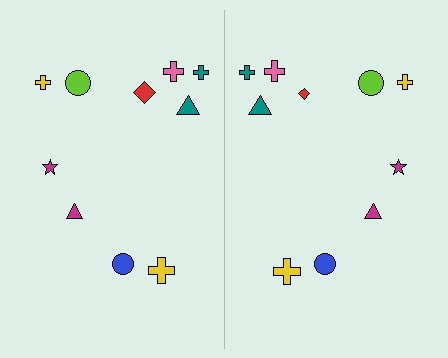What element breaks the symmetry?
The red diamond on the right side has a different size than its mirror counterpart.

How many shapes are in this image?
There are 20 shapes in this image.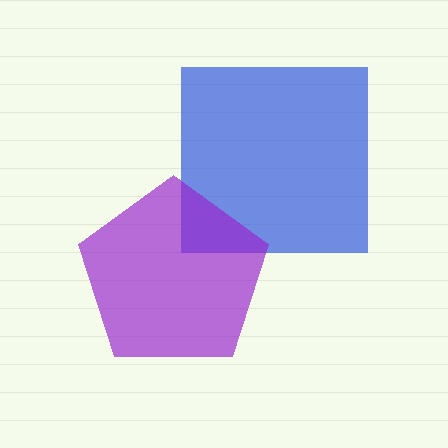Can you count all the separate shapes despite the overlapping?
Yes, there are 2 separate shapes.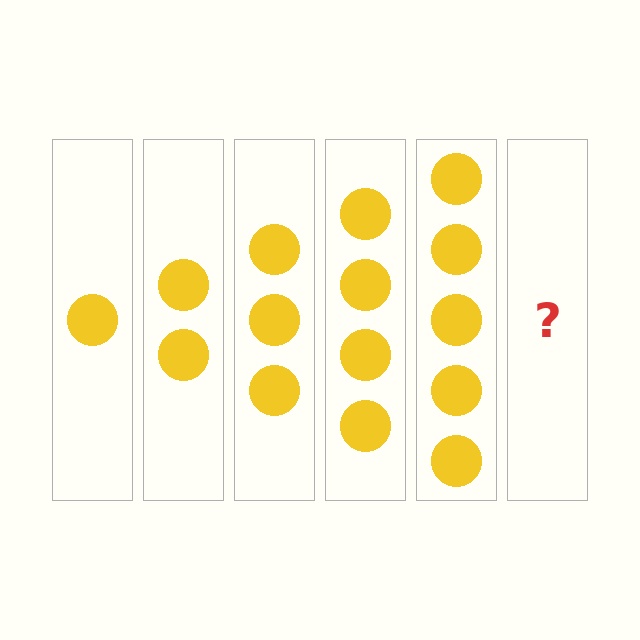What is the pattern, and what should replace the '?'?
The pattern is that each step adds one more circle. The '?' should be 6 circles.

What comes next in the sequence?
The next element should be 6 circles.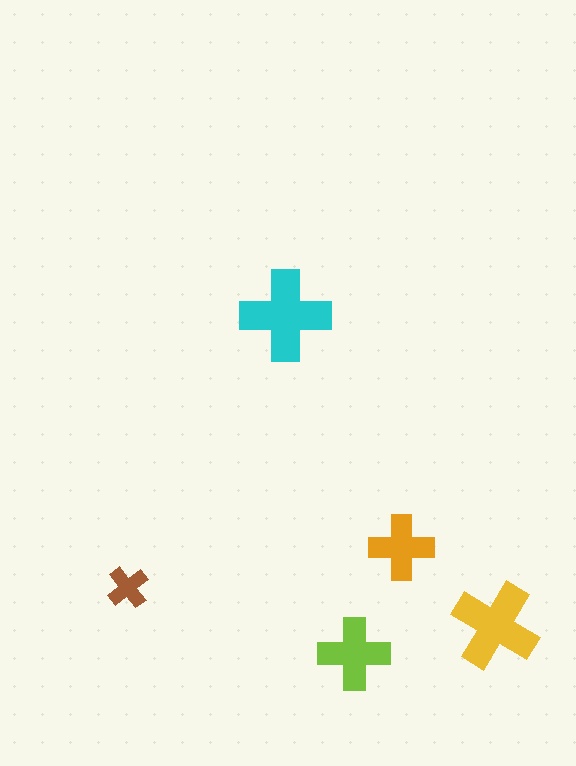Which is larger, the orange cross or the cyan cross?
The cyan one.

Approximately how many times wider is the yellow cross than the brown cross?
About 2 times wider.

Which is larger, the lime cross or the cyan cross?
The cyan one.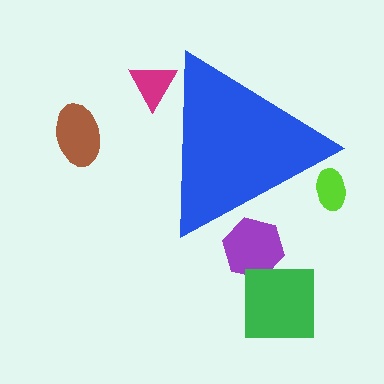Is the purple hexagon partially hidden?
Yes, the purple hexagon is partially hidden behind the blue triangle.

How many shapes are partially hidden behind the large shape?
3 shapes are partially hidden.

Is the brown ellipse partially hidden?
No, the brown ellipse is fully visible.